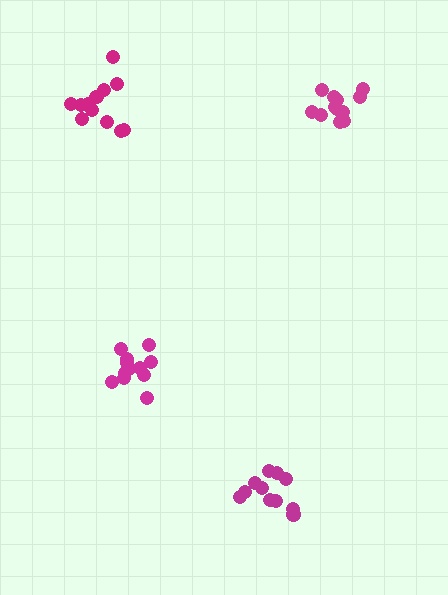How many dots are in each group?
Group 1: 11 dots, Group 2: 12 dots, Group 3: 12 dots, Group 4: 12 dots (47 total).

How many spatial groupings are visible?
There are 4 spatial groupings.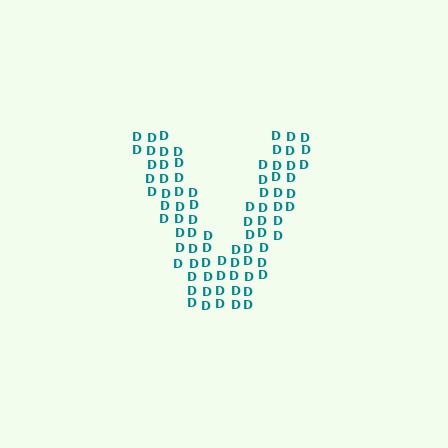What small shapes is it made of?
It is made of small letter D's.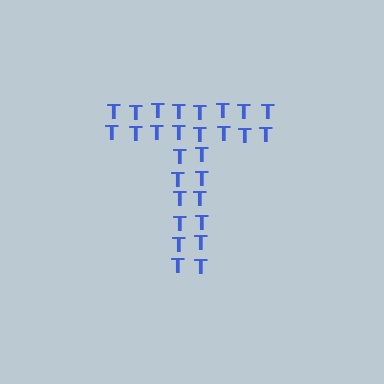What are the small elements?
The small elements are letter T's.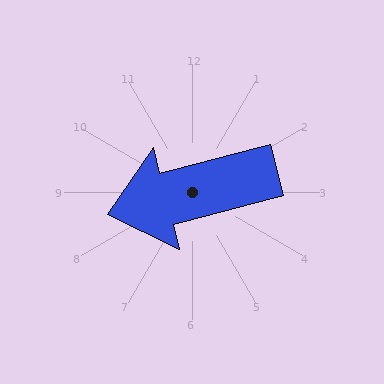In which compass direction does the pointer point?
West.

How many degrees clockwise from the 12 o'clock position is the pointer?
Approximately 255 degrees.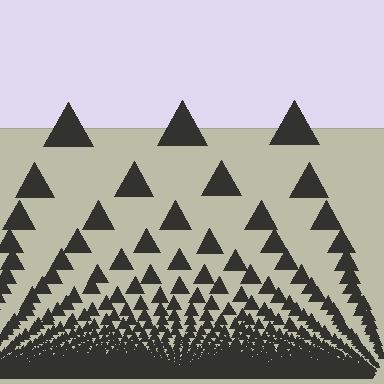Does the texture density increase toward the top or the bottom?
Density increases toward the bottom.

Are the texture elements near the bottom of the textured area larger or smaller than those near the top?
Smaller. The gradient is inverted — elements near the bottom are smaller and denser.